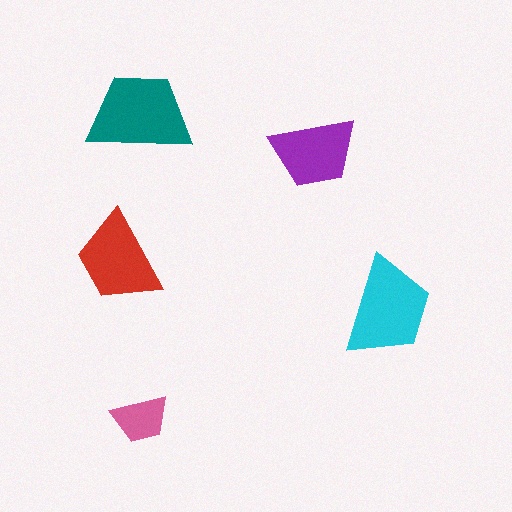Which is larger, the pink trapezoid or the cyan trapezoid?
The cyan one.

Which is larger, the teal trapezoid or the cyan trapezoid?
The teal one.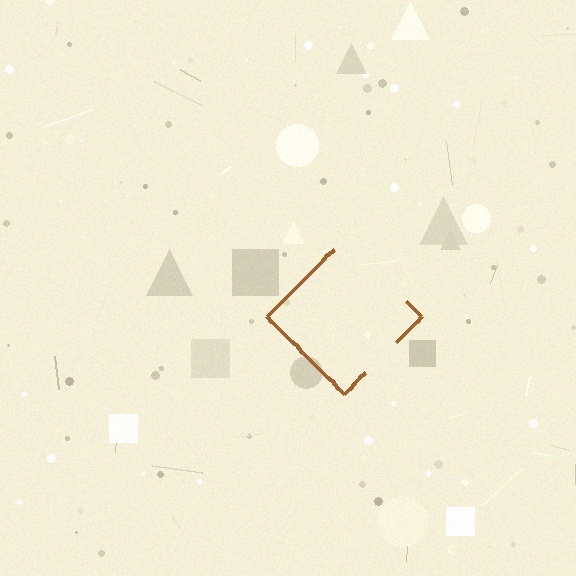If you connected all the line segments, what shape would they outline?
They would outline a diamond.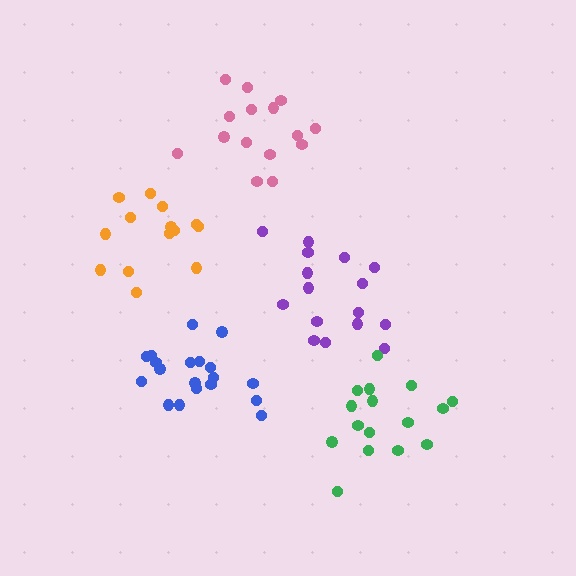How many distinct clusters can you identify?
There are 5 distinct clusters.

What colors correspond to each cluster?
The clusters are colored: blue, purple, green, orange, pink.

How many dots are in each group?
Group 1: 19 dots, Group 2: 16 dots, Group 3: 16 dots, Group 4: 14 dots, Group 5: 15 dots (80 total).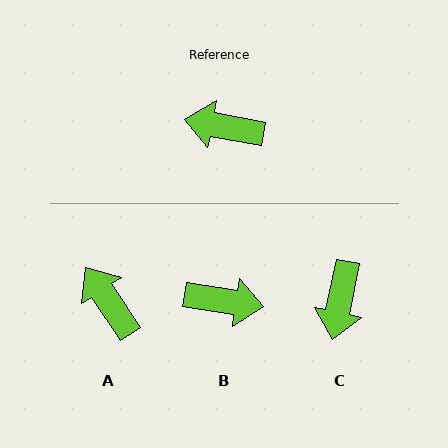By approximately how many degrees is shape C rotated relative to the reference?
Approximately 89 degrees counter-clockwise.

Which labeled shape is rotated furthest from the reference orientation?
B, about 178 degrees away.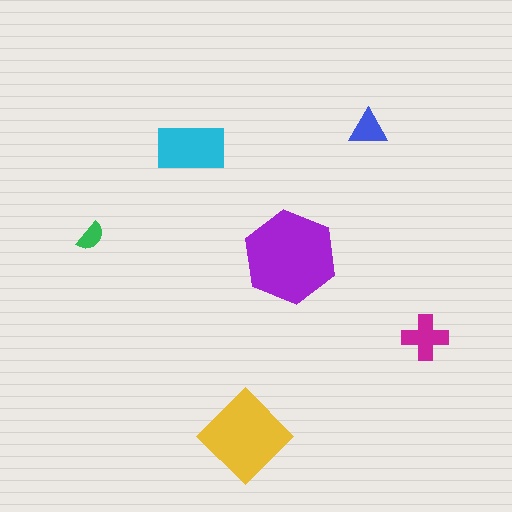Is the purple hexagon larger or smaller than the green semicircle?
Larger.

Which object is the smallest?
The green semicircle.